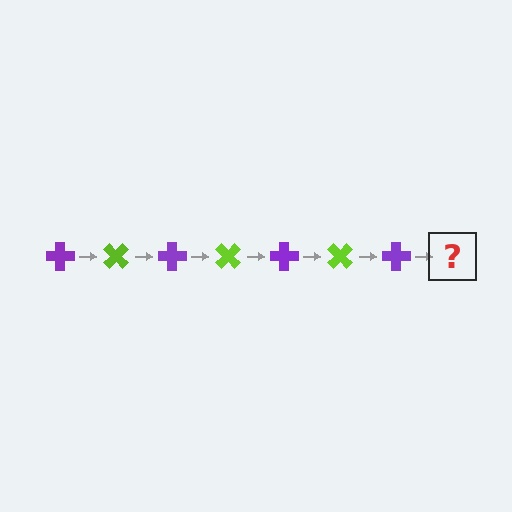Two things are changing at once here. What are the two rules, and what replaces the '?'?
The two rules are that it rotates 45 degrees each step and the color cycles through purple and lime. The '?' should be a lime cross, rotated 315 degrees from the start.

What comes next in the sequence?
The next element should be a lime cross, rotated 315 degrees from the start.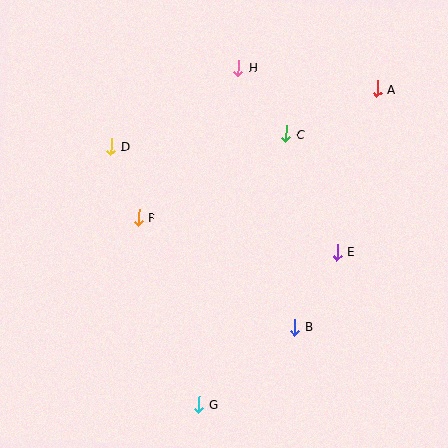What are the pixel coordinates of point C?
Point C is at (286, 134).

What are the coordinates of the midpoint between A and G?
The midpoint between A and G is at (288, 246).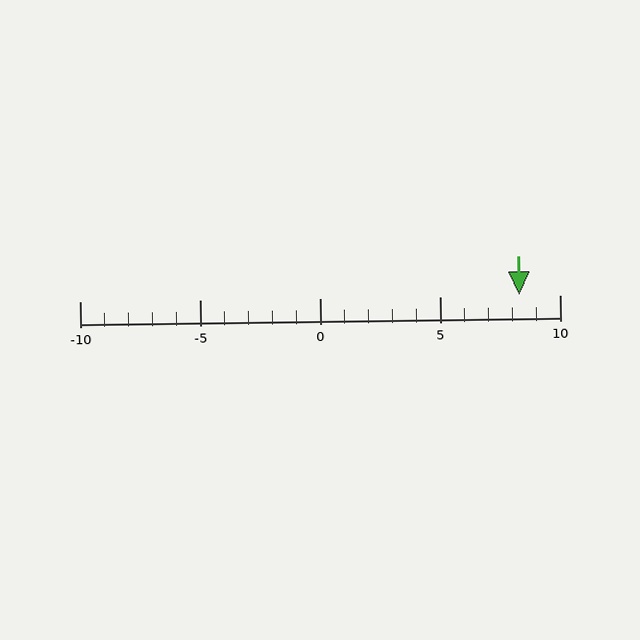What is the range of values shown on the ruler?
The ruler shows values from -10 to 10.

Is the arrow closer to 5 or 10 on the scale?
The arrow is closer to 10.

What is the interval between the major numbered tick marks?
The major tick marks are spaced 5 units apart.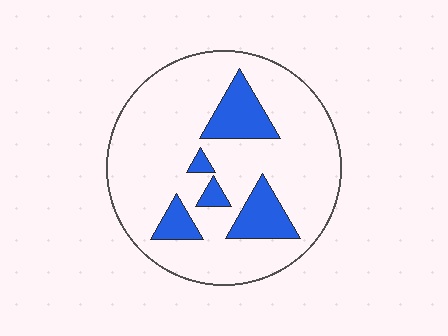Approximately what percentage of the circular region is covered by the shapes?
Approximately 20%.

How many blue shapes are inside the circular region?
5.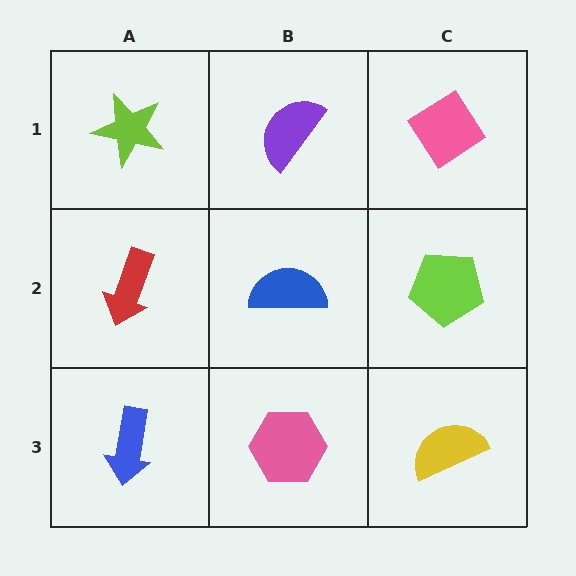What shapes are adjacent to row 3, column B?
A blue semicircle (row 2, column B), a blue arrow (row 3, column A), a yellow semicircle (row 3, column C).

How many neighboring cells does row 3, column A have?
2.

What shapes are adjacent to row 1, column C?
A lime pentagon (row 2, column C), a purple semicircle (row 1, column B).